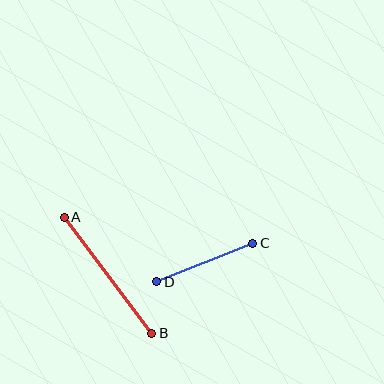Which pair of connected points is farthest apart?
Points A and B are farthest apart.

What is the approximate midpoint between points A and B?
The midpoint is at approximately (108, 275) pixels.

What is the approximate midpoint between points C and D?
The midpoint is at approximately (205, 262) pixels.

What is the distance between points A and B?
The distance is approximately 145 pixels.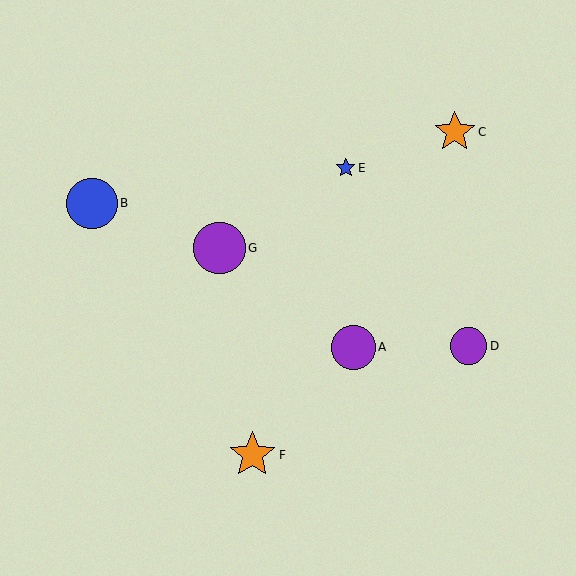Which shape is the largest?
The purple circle (labeled G) is the largest.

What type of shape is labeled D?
Shape D is a purple circle.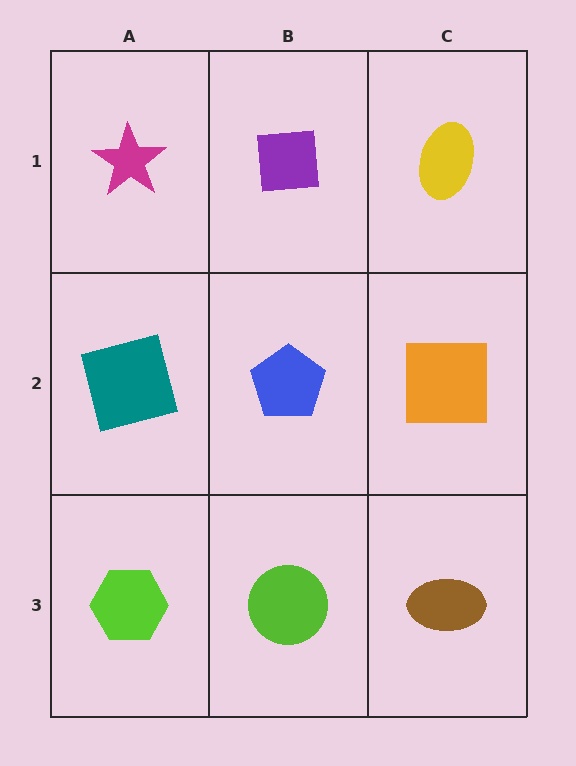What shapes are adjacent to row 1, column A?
A teal square (row 2, column A), a purple square (row 1, column B).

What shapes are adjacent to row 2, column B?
A purple square (row 1, column B), a lime circle (row 3, column B), a teal square (row 2, column A), an orange square (row 2, column C).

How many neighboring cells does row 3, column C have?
2.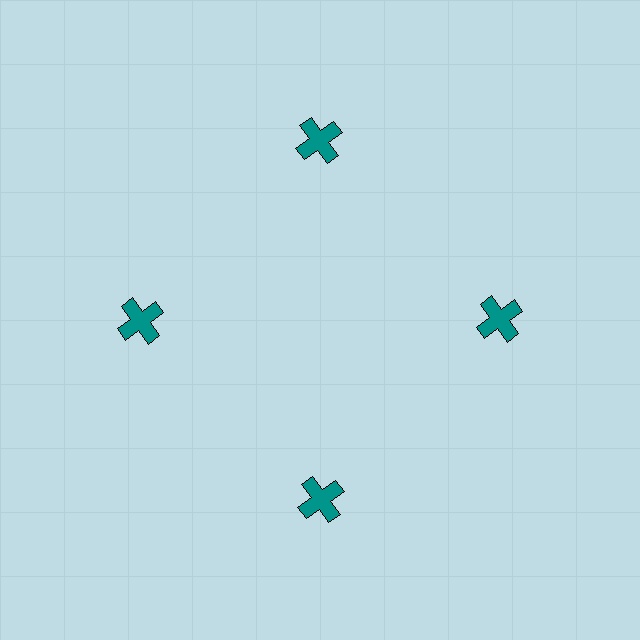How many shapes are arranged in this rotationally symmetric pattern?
There are 4 shapes, arranged in 4 groups of 1.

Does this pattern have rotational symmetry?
Yes, this pattern has 4-fold rotational symmetry. It looks the same after rotating 90 degrees around the center.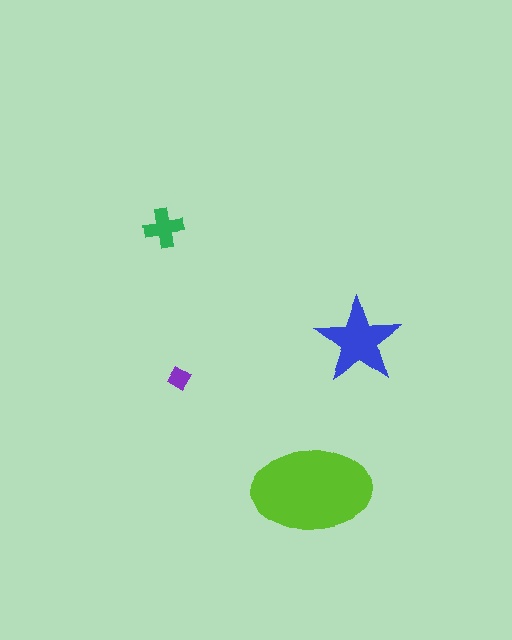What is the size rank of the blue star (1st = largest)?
2nd.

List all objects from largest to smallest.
The lime ellipse, the blue star, the green cross, the purple diamond.